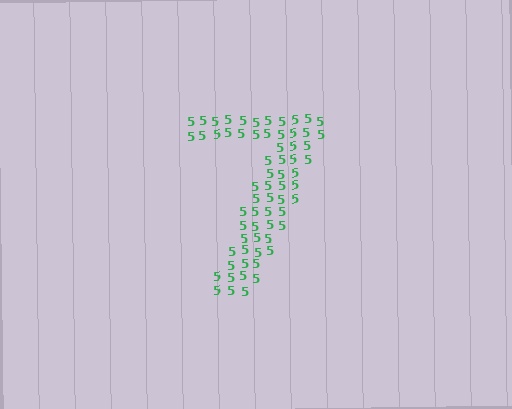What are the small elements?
The small elements are digit 5's.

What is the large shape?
The large shape is the digit 7.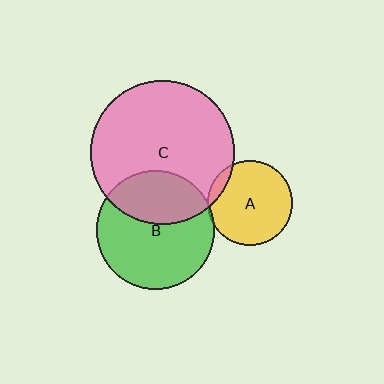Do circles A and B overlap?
Yes.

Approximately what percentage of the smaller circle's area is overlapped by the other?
Approximately 5%.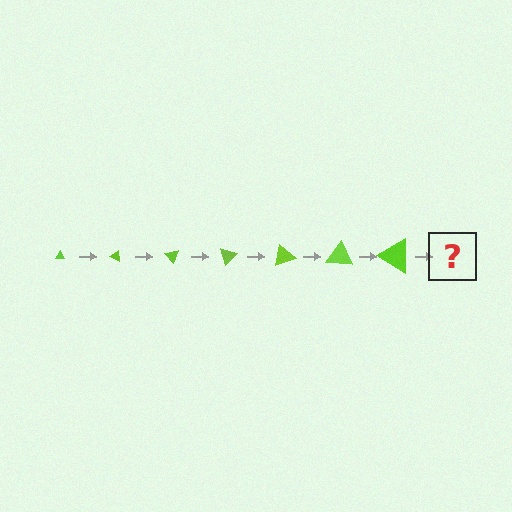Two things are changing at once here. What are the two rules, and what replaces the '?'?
The two rules are that the triangle grows larger each step and it rotates 25 degrees each step. The '?' should be a triangle, larger than the previous one and rotated 175 degrees from the start.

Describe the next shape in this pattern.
It should be a triangle, larger than the previous one and rotated 175 degrees from the start.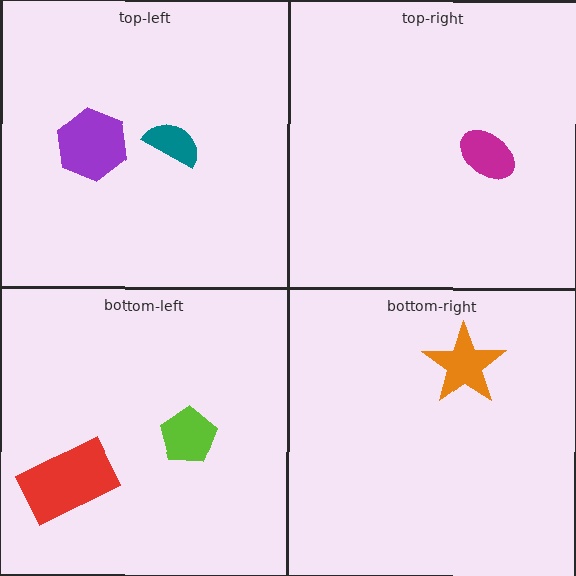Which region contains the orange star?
The bottom-right region.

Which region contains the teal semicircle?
The top-left region.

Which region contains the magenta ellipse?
The top-right region.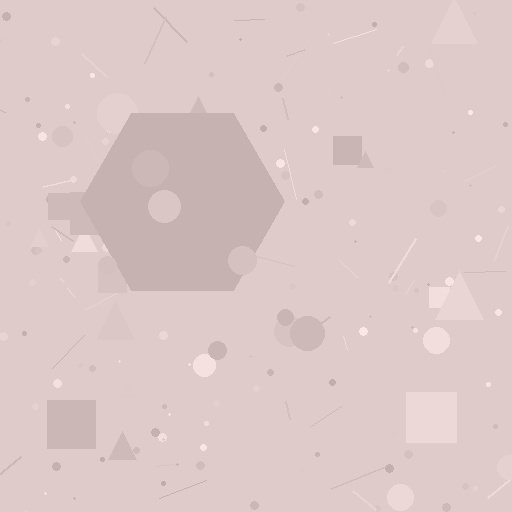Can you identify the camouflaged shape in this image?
The camouflaged shape is a hexagon.